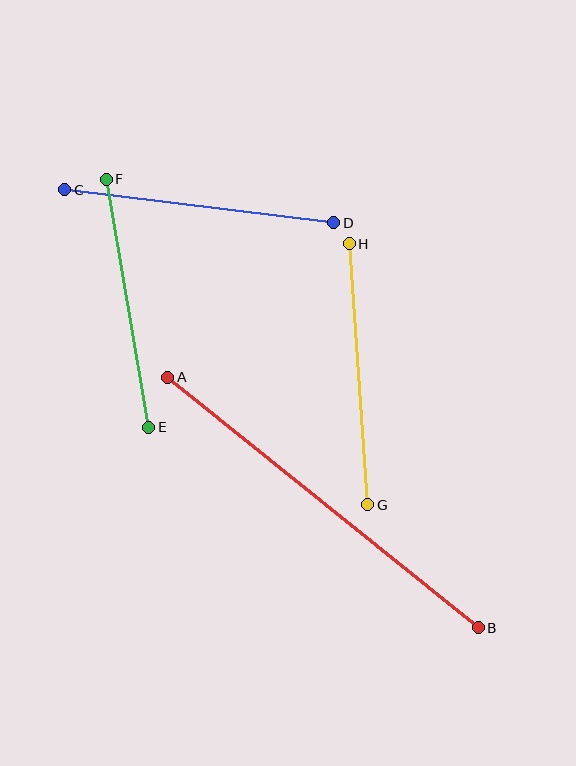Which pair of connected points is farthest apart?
Points A and B are farthest apart.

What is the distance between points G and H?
The distance is approximately 261 pixels.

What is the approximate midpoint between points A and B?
The midpoint is at approximately (323, 502) pixels.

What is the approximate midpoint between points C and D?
The midpoint is at approximately (199, 206) pixels.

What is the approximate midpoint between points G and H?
The midpoint is at approximately (359, 374) pixels.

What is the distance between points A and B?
The distance is approximately 399 pixels.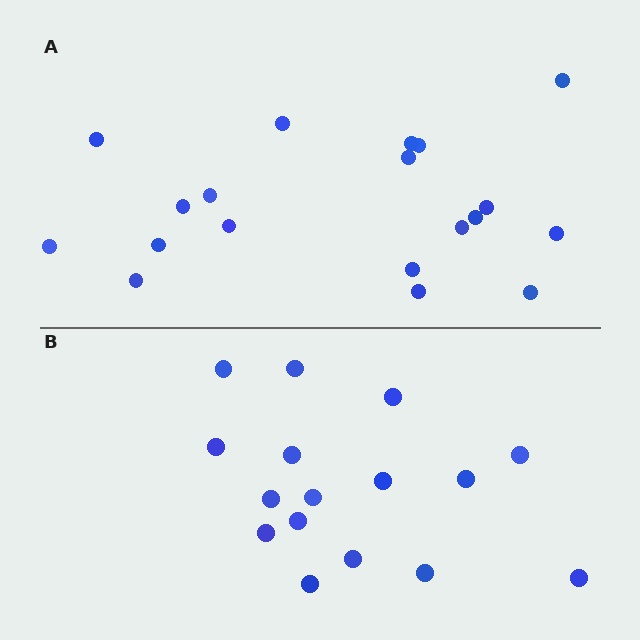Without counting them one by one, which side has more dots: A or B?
Region A (the top region) has more dots.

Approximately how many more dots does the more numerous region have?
Region A has just a few more — roughly 2 or 3 more dots than region B.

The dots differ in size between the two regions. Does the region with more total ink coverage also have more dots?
No. Region B has more total ink coverage because its dots are larger, but region A actually contains more individual dots. Total area can be misleading — the number of items is what matters here.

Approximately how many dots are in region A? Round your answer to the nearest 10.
About 20 dots. (The exact count is 19, which rounds to 20.)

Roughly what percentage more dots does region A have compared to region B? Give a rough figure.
About 20% more.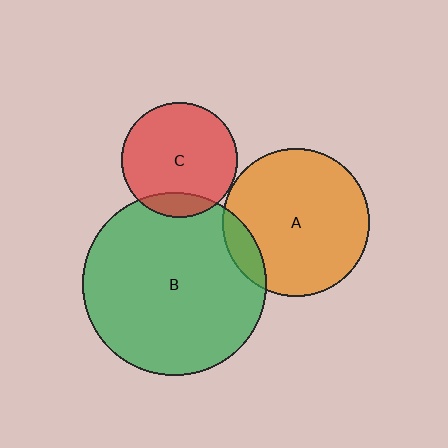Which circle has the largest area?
Circle B (green).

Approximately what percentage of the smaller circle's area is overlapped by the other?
Approximately 15%.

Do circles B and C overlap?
Yes.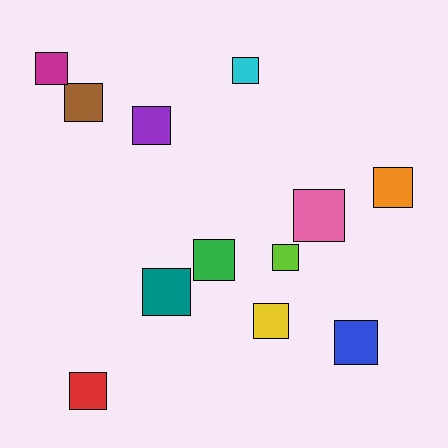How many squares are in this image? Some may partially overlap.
There are 12 squares.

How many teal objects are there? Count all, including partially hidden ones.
There is 1 teal object.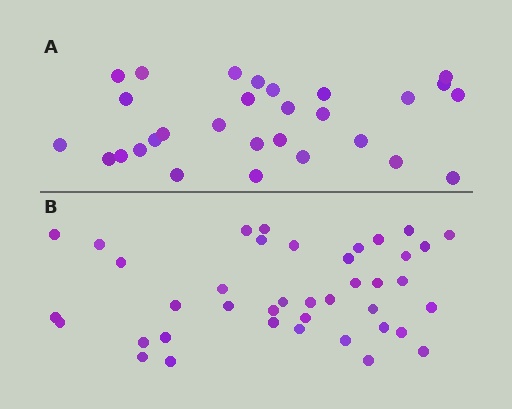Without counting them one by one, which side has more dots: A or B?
Region B (the bottom region) has more dots.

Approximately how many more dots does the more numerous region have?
Region B has roughly 12 or so more dots than region A.